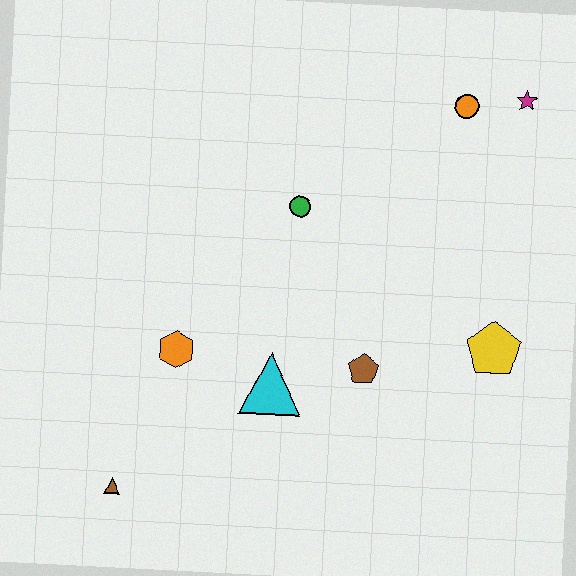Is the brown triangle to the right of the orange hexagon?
No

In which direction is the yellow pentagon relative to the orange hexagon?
The yellow pentagon is to the right of the orange hexagon.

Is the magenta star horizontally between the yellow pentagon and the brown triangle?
No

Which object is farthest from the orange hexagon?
The magenta star is farthest from the orange hexagon.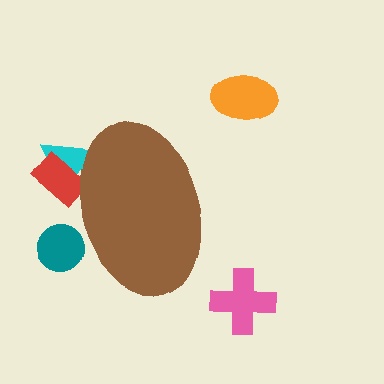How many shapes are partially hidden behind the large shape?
3 shapes are partially hidden.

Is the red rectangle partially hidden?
Yes, the red rectangle is partially hidden behind the brown ellipse.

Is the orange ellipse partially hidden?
No, the orange ellipse is fully visible.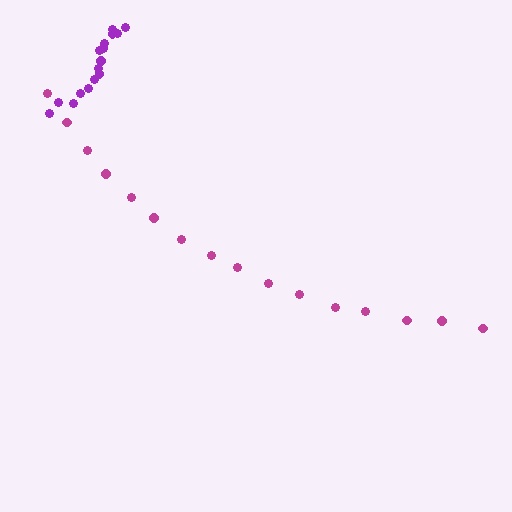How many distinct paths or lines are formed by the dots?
There are 2 distinct paths.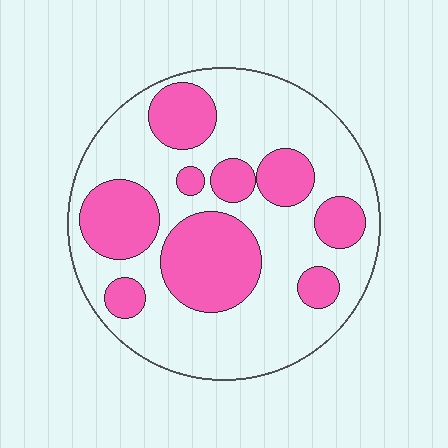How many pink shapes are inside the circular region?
9.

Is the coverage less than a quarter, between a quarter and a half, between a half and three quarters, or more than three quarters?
Between a quarter and a half.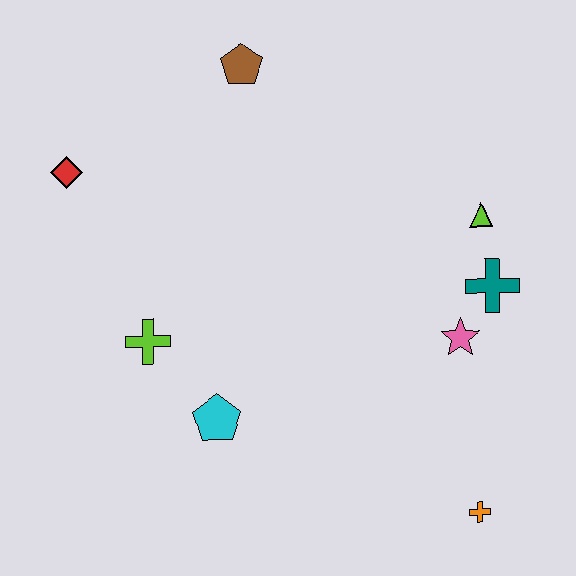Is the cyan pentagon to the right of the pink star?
No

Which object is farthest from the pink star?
The red diamond is farthest from the pink star.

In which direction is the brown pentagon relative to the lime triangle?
The brown pentagon is to the left of the lime triangle.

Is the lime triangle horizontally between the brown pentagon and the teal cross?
Yes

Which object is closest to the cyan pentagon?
The lime cross is closest to the cyan pentagon.